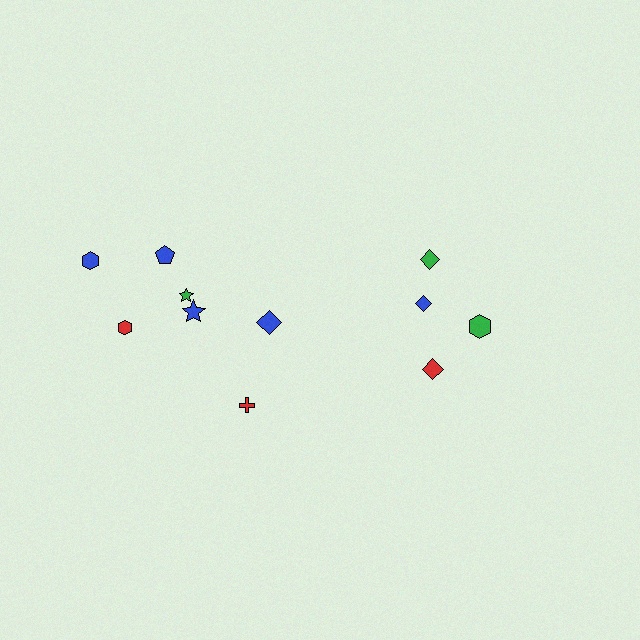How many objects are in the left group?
There are 7 objects.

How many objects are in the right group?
There are 4 objects.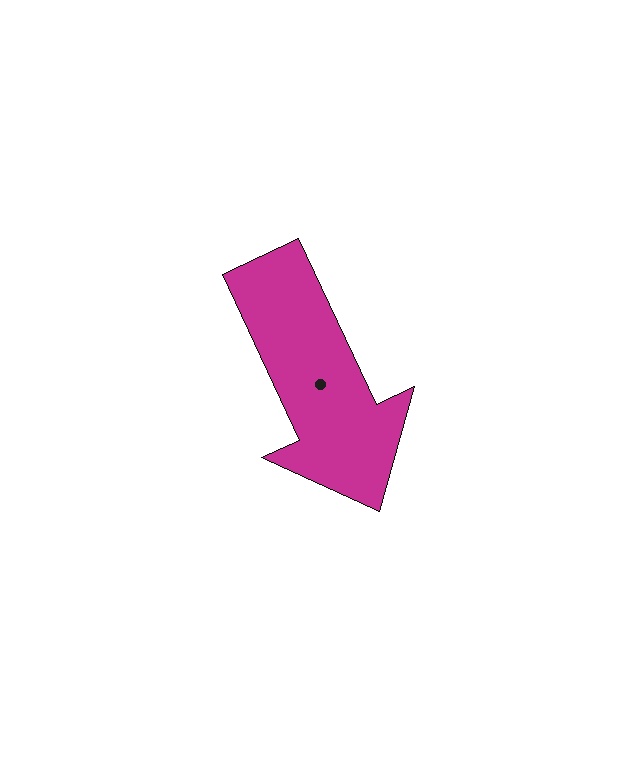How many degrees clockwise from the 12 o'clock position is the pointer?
Approximately 155 degrees.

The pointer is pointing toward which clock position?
Roughly 5 o'clock.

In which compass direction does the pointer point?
Southeast.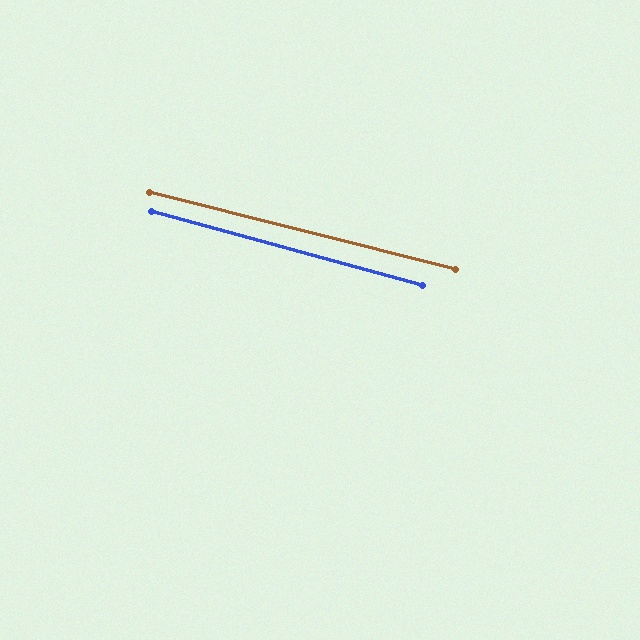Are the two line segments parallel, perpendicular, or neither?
Parallel — their directions differ by only 1.2°.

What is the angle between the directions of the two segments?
Approximately 1 degree.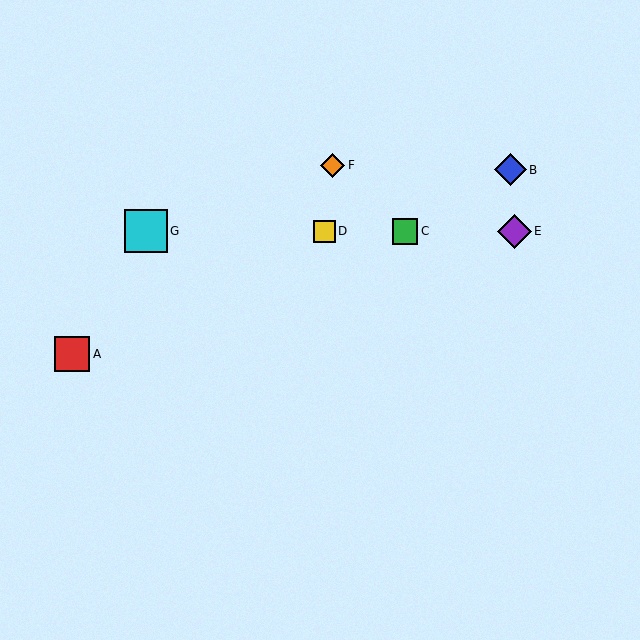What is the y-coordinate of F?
Object F is at y≈165.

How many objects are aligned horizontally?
4 objects (C, D, E, G) are aligned horizontally.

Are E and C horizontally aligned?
Yes, both are at y≈231.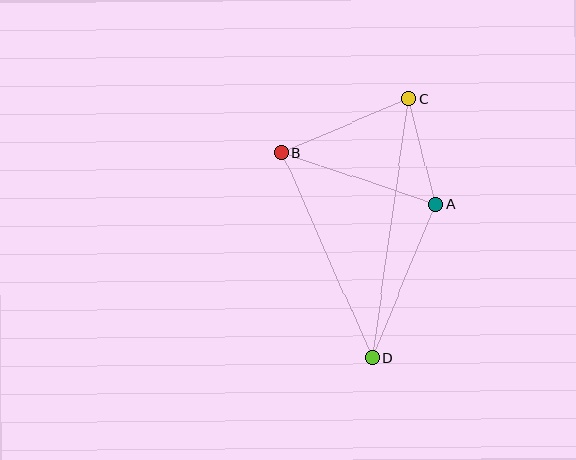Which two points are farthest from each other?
Points C and D are farthest from each other.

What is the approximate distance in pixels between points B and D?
The distance between B and D is approximately 224 pixels.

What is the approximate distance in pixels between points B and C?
The distance between B and C is approximately 138 pixels.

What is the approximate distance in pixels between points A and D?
The distance between A and D is approximately 166 pixels.